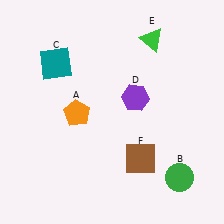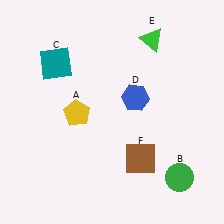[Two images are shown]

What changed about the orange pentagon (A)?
In Image 1, A is orange. In Image 2, it changed to yellow.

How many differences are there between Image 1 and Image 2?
There are 2 differences between the two images.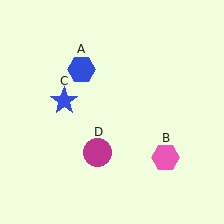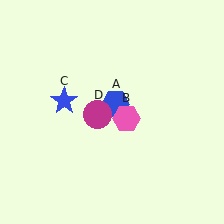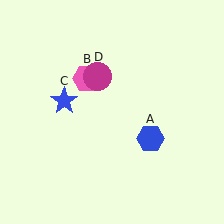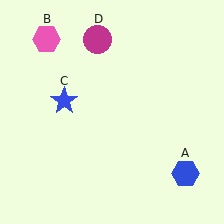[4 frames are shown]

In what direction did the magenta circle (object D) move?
The magenta circle (object D) moved up.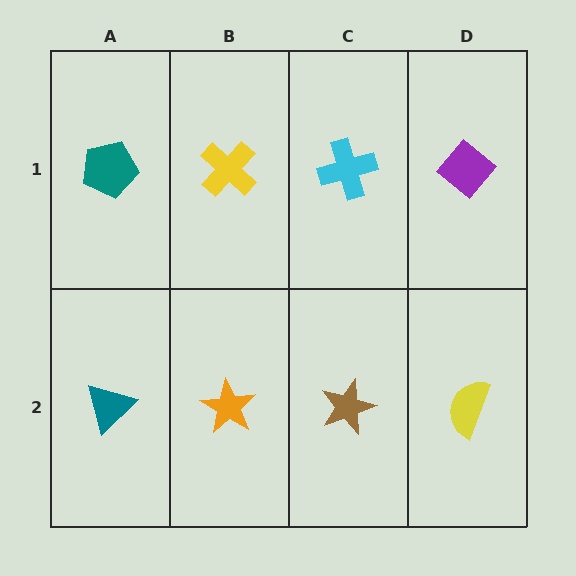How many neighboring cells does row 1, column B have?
3.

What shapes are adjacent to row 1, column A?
A teal triangle (row 2, column A), a yellow cross (row 1, column B).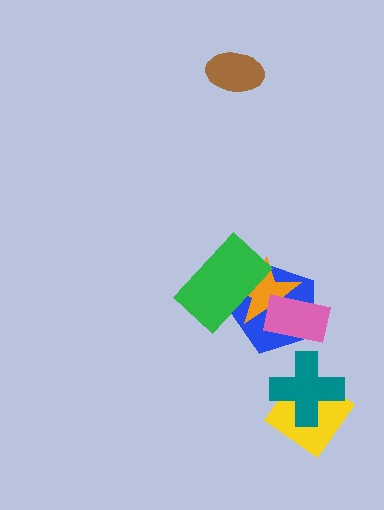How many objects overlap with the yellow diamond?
1 object overlaps with the yellow diamond.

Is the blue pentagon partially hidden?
Yes, it is partially covered by another shape.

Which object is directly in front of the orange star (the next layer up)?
The green rectangle is directly in front of the orange star.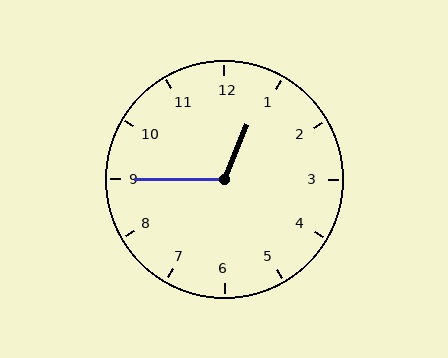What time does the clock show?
12:45.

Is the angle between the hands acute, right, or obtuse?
It is obtuse.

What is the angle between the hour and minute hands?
Approximately 112 degrees.